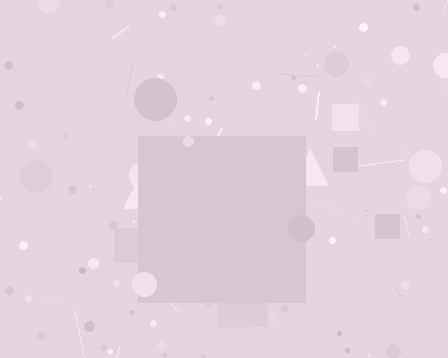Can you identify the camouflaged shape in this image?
The camouflaged shape is a square.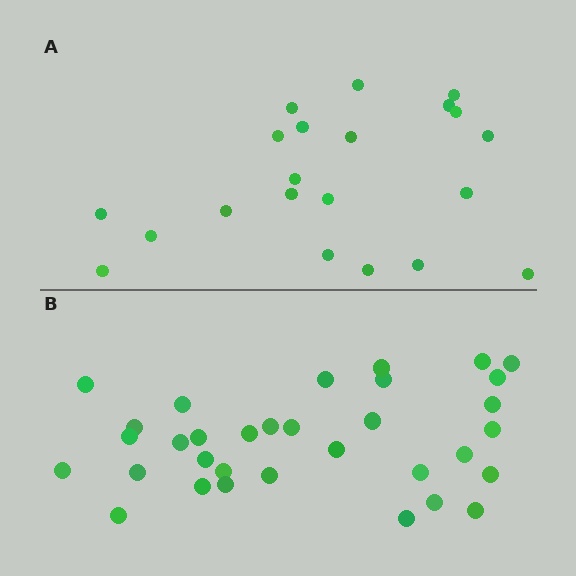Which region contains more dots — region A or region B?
Region B (the bottom region) has more dots.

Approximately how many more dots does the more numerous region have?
Region B has roughly 12 or so more dots than region A.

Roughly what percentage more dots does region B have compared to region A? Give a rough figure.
About 55% more.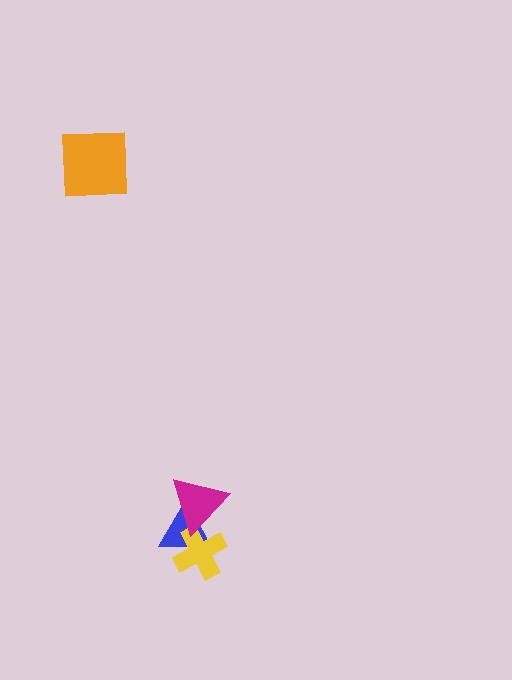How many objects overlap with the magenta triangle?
2 objects overlap with the magenta triangle.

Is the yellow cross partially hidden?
Yes, it is partially covered by another shape.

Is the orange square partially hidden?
No, no other shape covers it.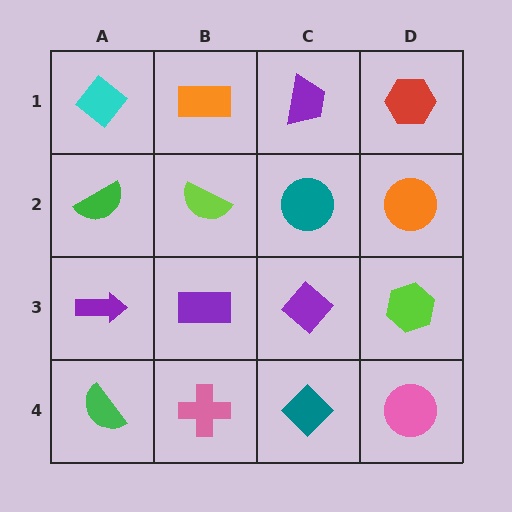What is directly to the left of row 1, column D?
A purple trapezoid.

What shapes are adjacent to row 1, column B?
A lime semicircle (row 2, column B), a cyan diamond (row 1, column A), a purple trapezoid (row 1, column C).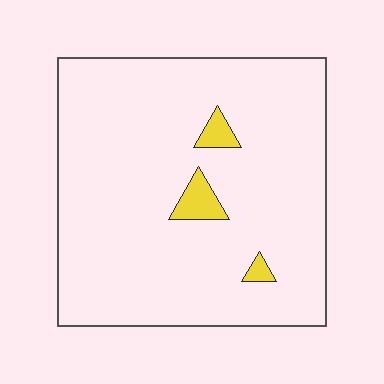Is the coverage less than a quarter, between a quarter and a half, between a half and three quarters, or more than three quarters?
Less than a quarter.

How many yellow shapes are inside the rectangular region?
3.